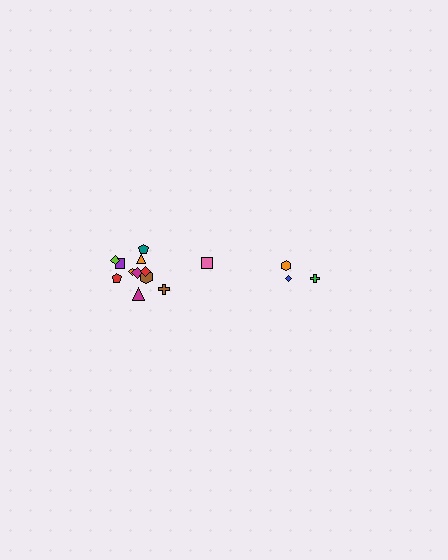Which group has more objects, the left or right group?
The left group.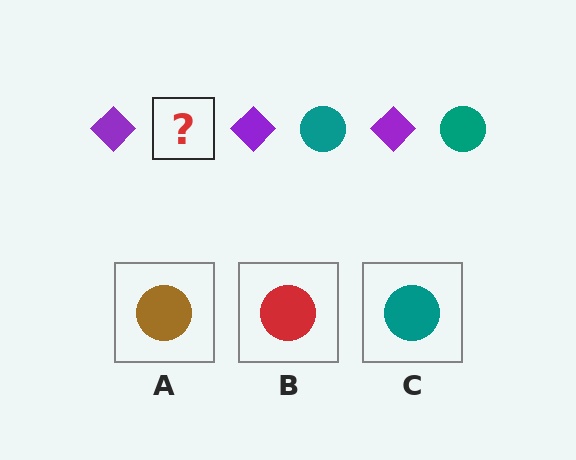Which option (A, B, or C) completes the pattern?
C.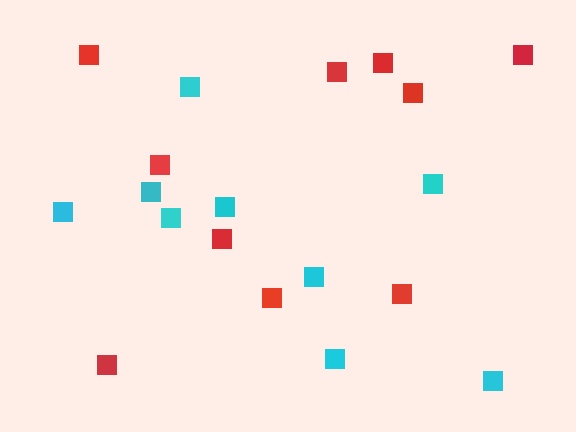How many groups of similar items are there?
There are 2 groups: one group of red squares (10) and one group of cyan squares (9).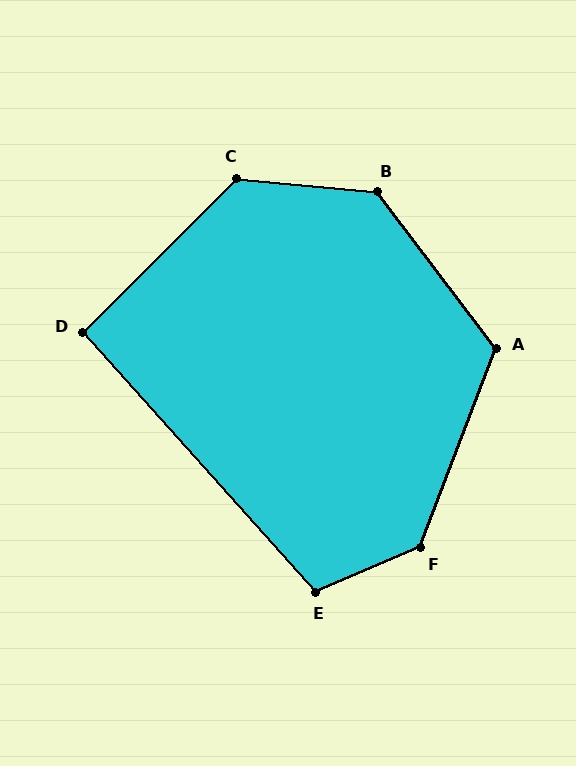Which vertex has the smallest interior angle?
D, at approximately 93 degrees.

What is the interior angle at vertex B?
Approximately 133 degrees (obtuse).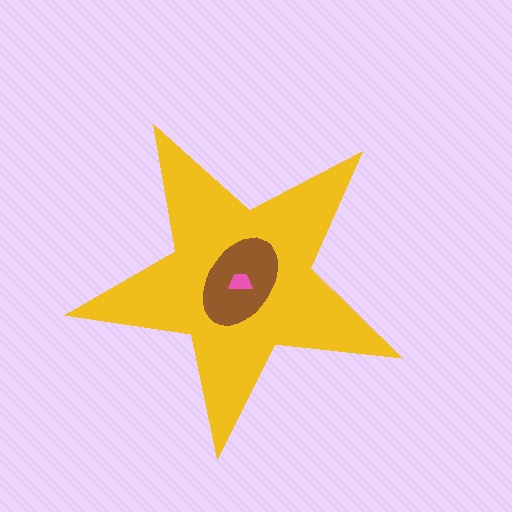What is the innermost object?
The pink trapezoid.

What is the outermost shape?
The yellow star.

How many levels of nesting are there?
3.